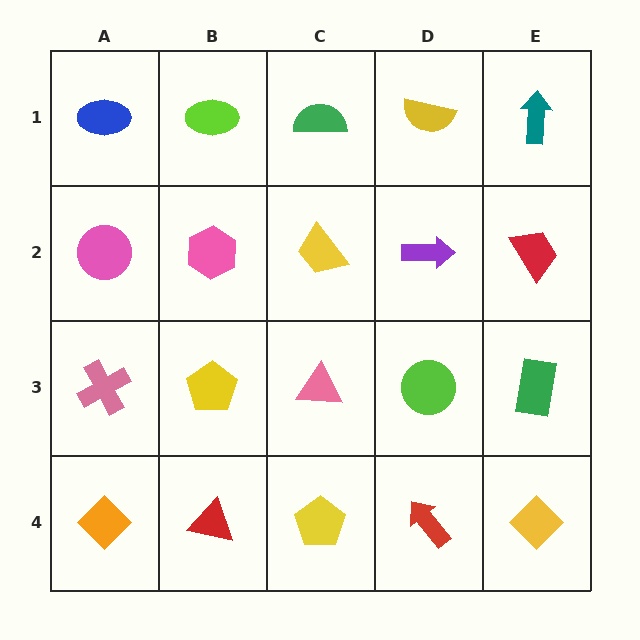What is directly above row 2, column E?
A teal arrow.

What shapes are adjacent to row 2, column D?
A yellow semicircle (row 1, column D), a lime circle (row 3, column D), a yellow trapezoid (row 2, column C), a red trapezoid (row 2, column E).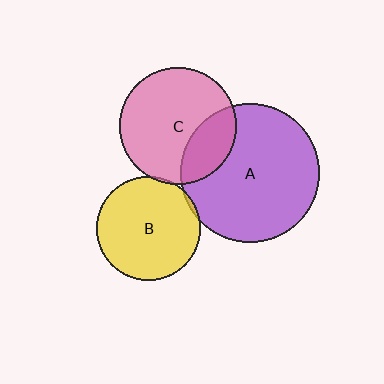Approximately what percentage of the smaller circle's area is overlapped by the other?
Approximately 5%.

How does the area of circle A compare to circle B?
Approximately 1.8 times.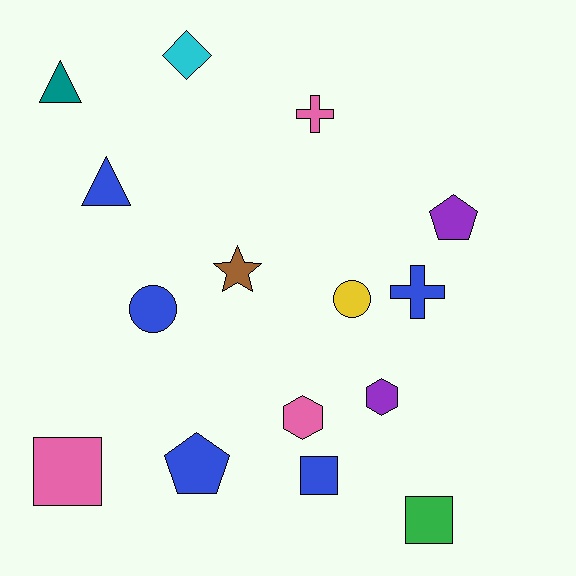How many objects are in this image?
There are 15 objects.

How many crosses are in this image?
There are 2 crosses.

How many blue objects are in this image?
There are 5 blue objects.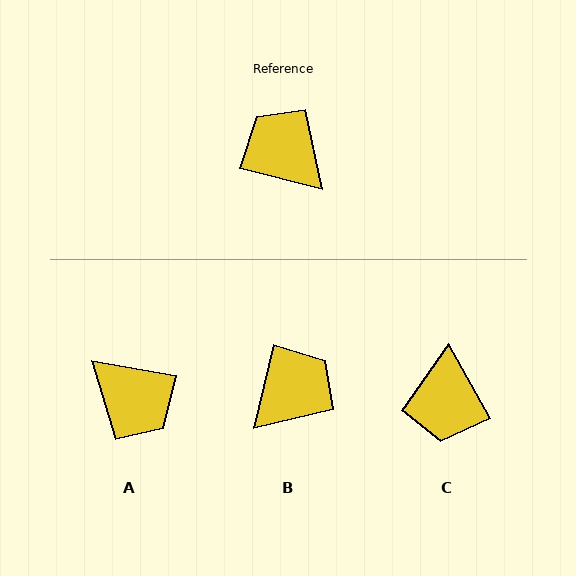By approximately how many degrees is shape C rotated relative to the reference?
Approximately 133 degrees counter-clockwise.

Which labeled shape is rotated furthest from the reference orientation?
A, about 175 degrees away.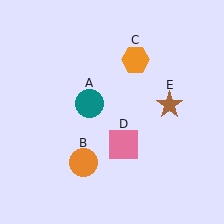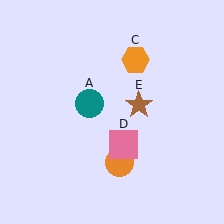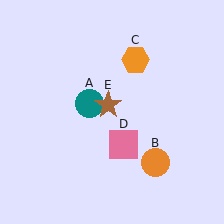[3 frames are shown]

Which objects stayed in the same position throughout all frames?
Teal circle (object A) and orange hexagon (object C) and pink square (object D) remained stationary.